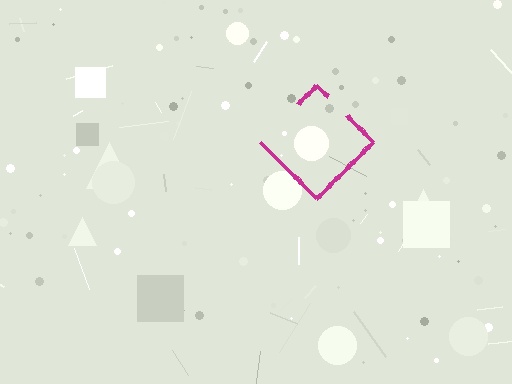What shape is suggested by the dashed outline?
The dashed outline suggests a diamond.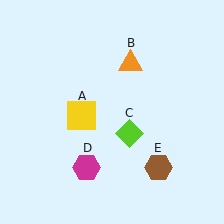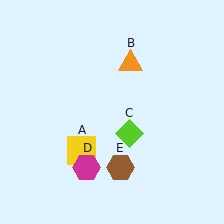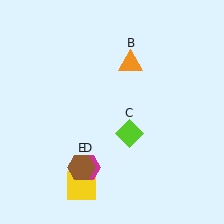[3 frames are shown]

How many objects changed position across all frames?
2 objects changed position: yellow square (object A), brown hexagon (object E).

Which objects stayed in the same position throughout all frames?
Orange triangle (object B) and lime diamond (object C) and magenta hexagon (object D) remained stationary.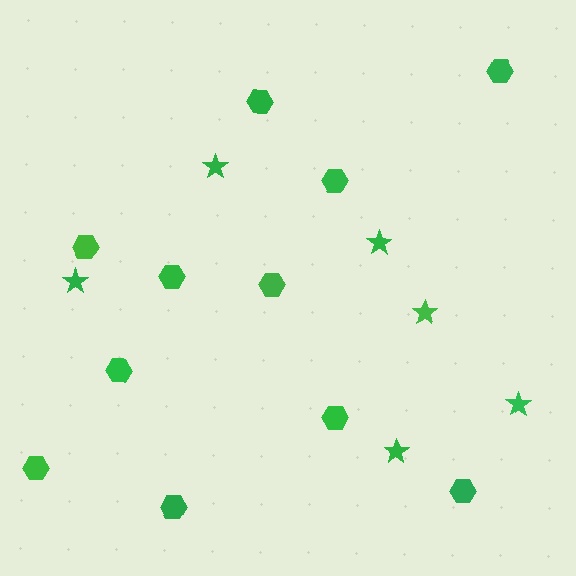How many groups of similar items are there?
There are 2 groups: one group of stars (6) and one group of hexagons (11).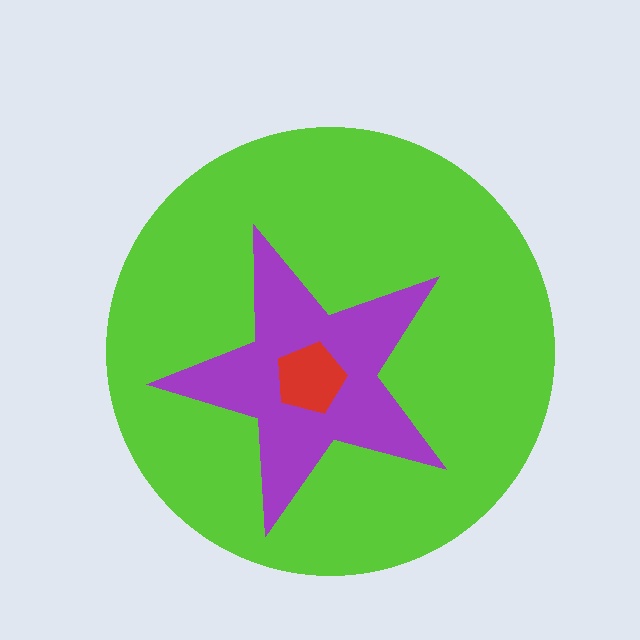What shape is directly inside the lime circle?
The purple star.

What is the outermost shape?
The lime circle.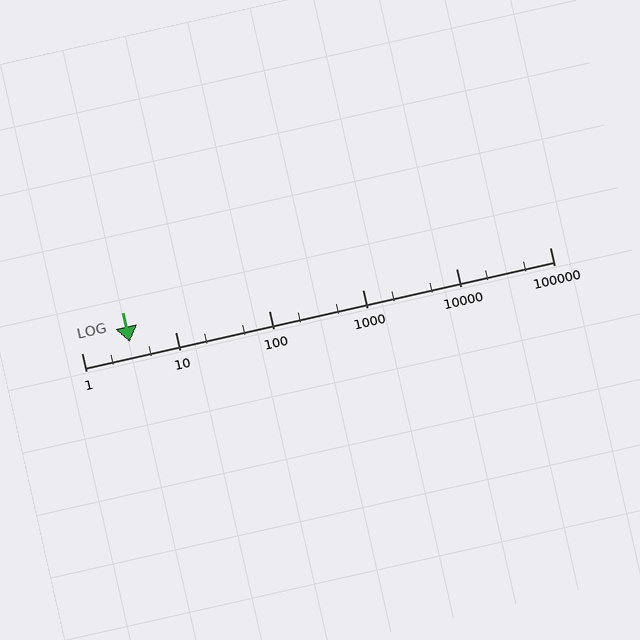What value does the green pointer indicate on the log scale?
The pointer indicates approximately 3.3.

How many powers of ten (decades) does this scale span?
The scale spans 5 decades, from 1 to 100000.